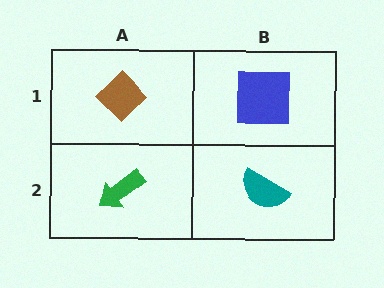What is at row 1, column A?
A brown diamond.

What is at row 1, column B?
A blue square.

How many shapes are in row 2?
2 shapes.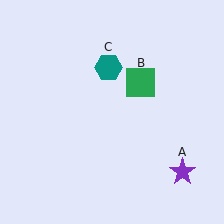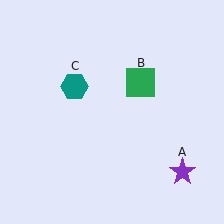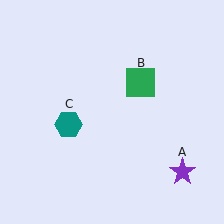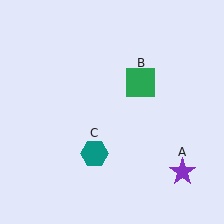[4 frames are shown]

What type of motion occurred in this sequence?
The teal hexagon (object C) rotated counterclockwise around the center of the scene.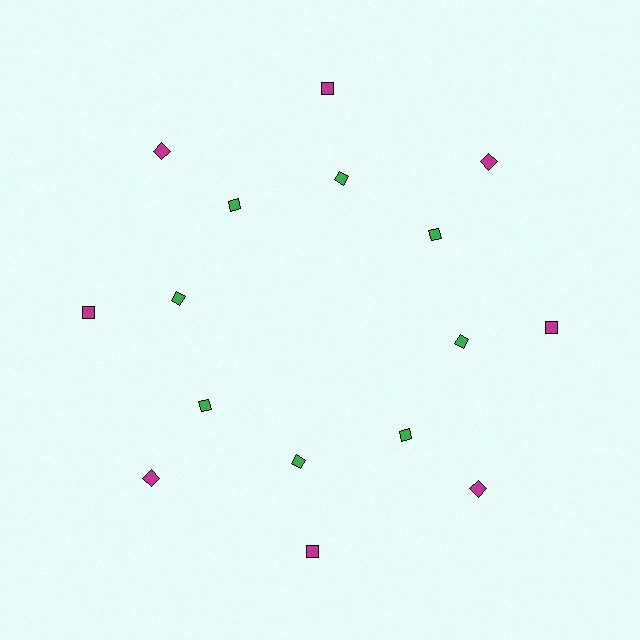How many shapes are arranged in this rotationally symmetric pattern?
There are 16 shapes, arranged in 8 groups of 2.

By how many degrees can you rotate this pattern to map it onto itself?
The pattern maps onto itself every 45 degrees of rotation.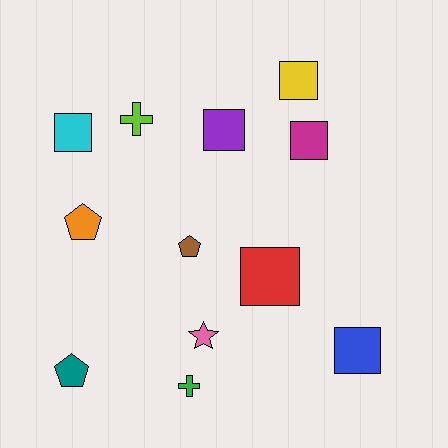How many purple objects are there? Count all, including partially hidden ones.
There is 1 purple object.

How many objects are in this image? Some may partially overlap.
There are 12 objects.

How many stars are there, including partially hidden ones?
There is 1 star.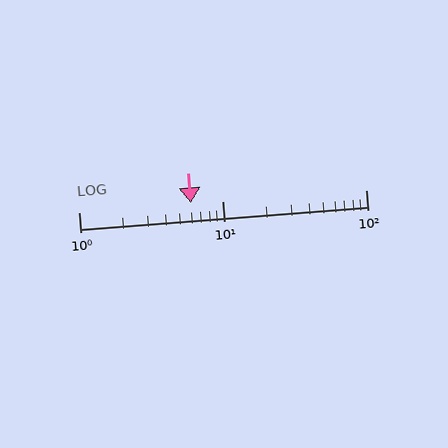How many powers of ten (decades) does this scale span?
The scale spans 2 decades, from 1 to 100.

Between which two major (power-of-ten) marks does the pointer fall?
The pointer is between 1 and 10.